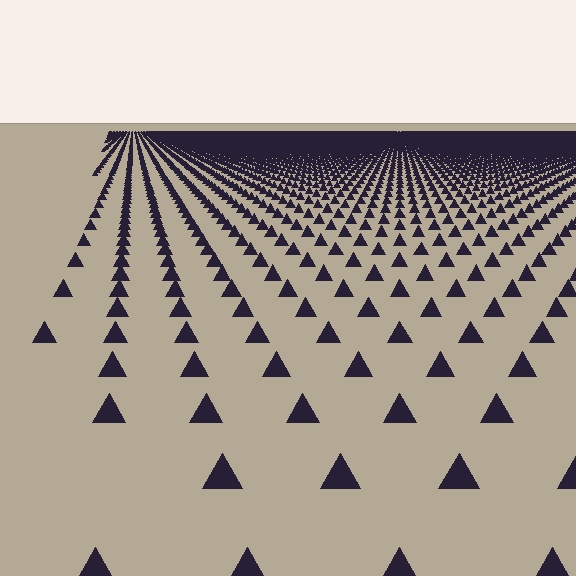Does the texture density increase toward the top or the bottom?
Density increases toward the top.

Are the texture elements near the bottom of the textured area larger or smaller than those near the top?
Larger. Near the bottom, elements are closer to the viewer and appear at a bigger on-screen size.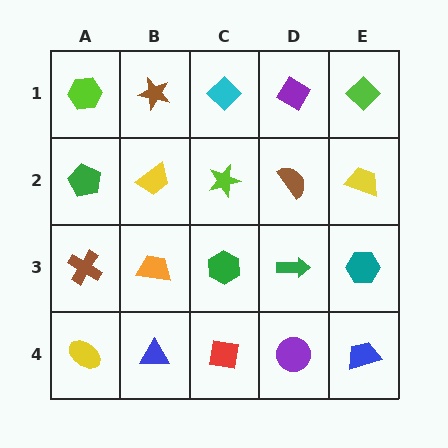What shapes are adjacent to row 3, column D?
A brown semicircle (row 2, column D), a purple circle (row 4, column D), a green hexagon (row 3, column C), a teal hexagon (row 3, column E).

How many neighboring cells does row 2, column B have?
4.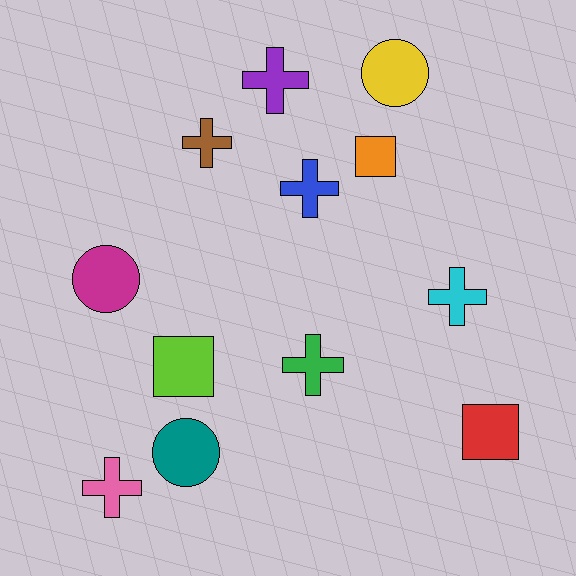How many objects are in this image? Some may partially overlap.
There are 12 objects.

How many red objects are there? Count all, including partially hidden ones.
There is 1 red object.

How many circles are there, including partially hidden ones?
There are 3 circles.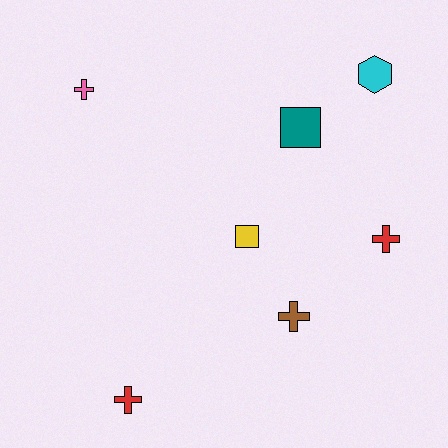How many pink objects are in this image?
There is 1 pink object.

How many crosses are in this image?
There are 4 crosses.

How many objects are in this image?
There are 7 objects.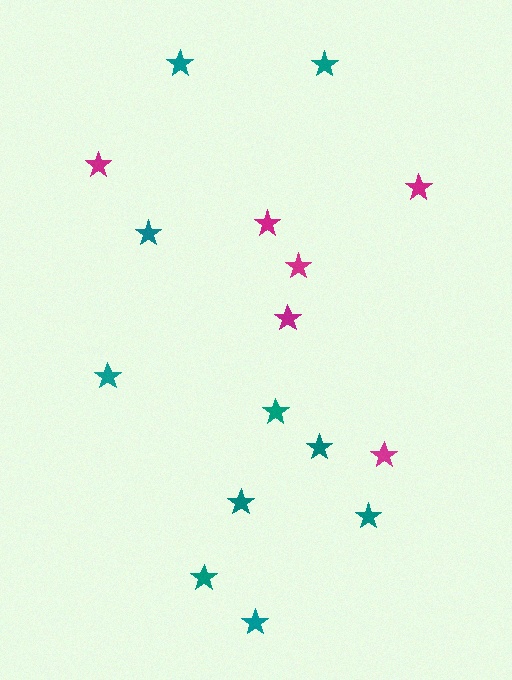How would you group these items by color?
There are 2 groups: one group of magenta stars (6) and one group of teal stars (10).